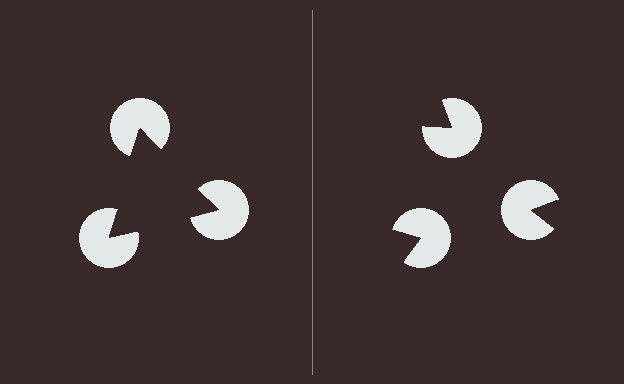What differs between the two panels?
The pac-man discs are positioned identically on both sides; only the wedge orientations differ. On the left they align to a triangle; on the right they are misaligned.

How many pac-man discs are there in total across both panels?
6 — 3 on each side.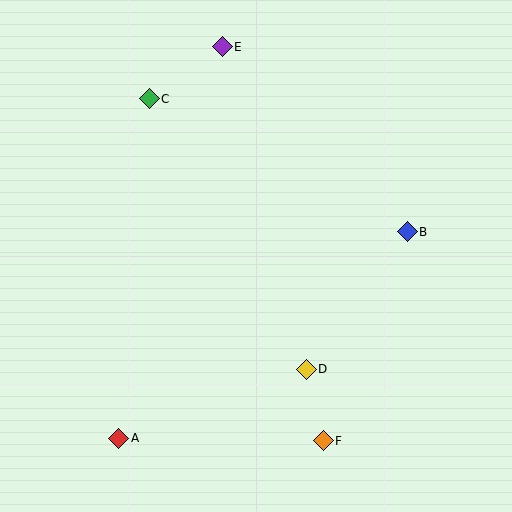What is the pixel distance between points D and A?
The distance between D and A is 200 pixels.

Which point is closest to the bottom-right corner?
Point F is closest to the bottom-right corner.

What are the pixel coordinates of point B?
Point B is at (407, 232).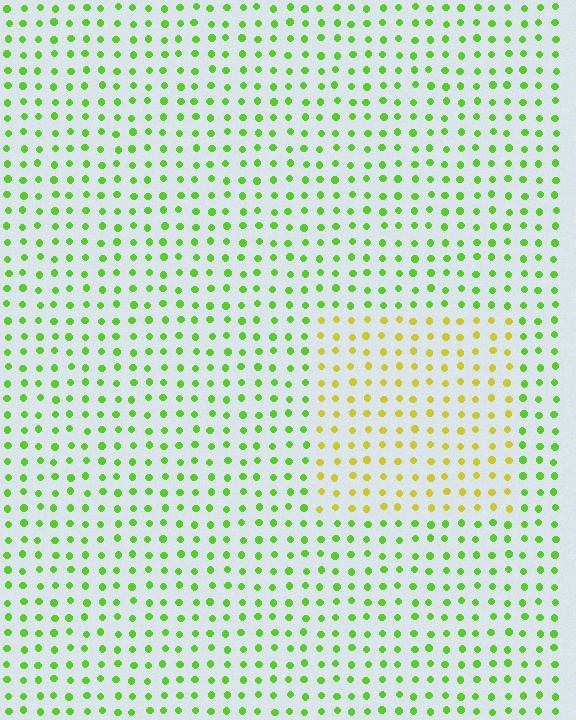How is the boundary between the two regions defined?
The boundary is defined purely by a slight shift in hue (about 47 degrees). Spacing, size, and orientation are identical on both sides.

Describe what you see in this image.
The image is filled with small lime elements in a uniform arrangement. A rectangle-shaped region is visible where the elements are tinted to a slightly different hue, forming a subtle color boundary.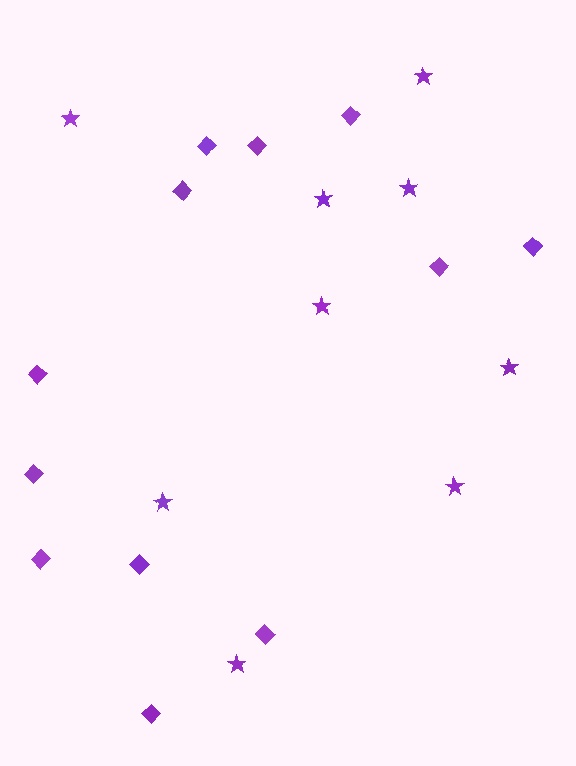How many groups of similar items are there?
There are 2 groups: one group of diamonds (12) and one group of stars (9).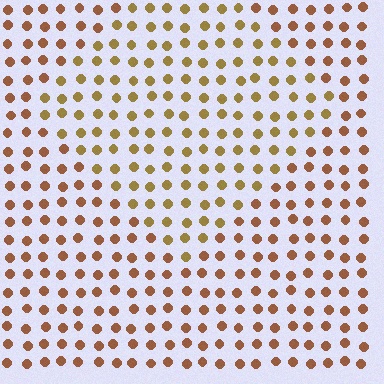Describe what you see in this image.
The image is filled with small brown elements in a uniform arrangement. A diamond-shaped region is visible where the elements are tinted to a slightly different hue, forming a subtle color boundary.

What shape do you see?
I see a diamond.